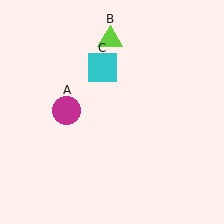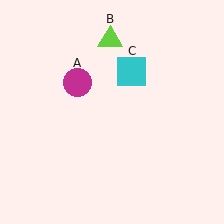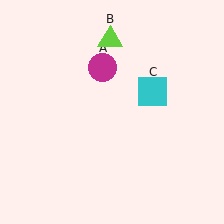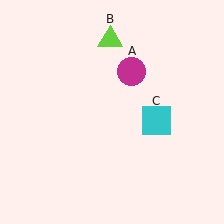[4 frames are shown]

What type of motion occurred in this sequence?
The magenta circle (object A), cyan square (object C) rotated clockwise around the center of the scene.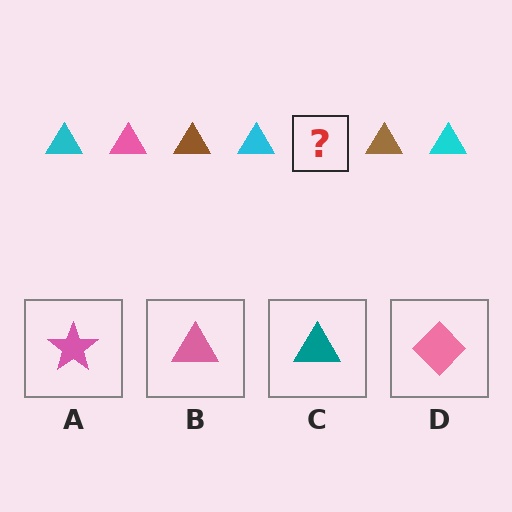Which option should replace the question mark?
Option B.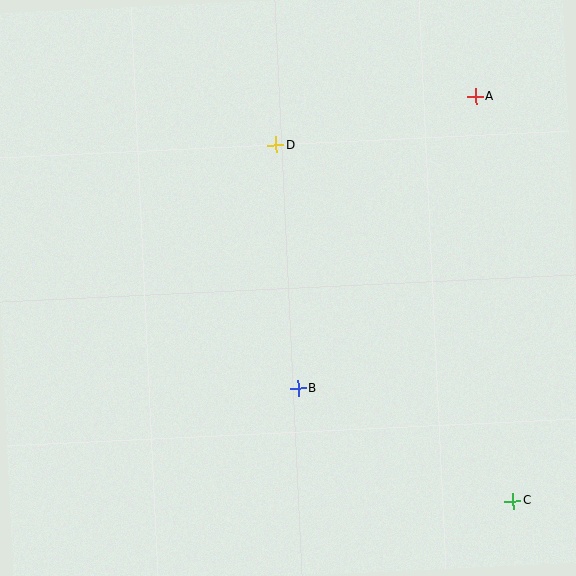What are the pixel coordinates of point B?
Point B is at (298, 388).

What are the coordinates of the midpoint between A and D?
The midpoint between A and D is at (376, 121).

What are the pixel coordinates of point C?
Point C is at (513, 501).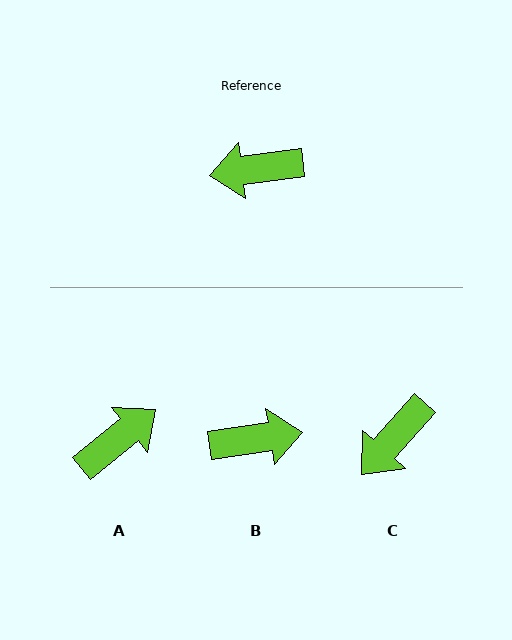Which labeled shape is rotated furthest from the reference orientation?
B, about 179 degrees away.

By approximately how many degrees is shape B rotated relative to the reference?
Approximately 179 degrees clockwise.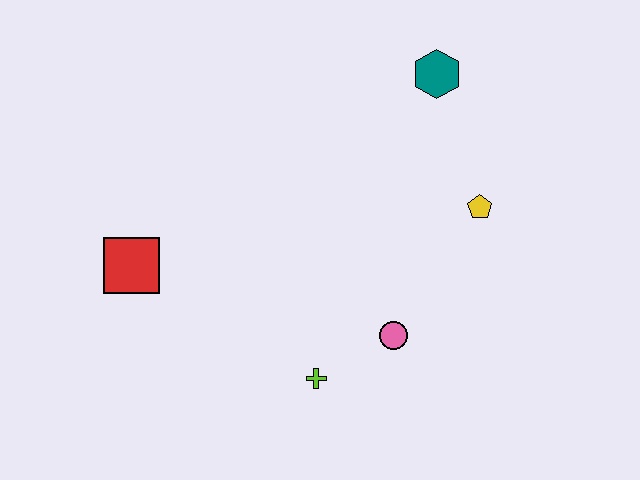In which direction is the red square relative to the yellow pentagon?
The red square is to the left of the yellow pentagon.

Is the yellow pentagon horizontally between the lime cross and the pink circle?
No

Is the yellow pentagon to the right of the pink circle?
Yes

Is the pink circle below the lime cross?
No